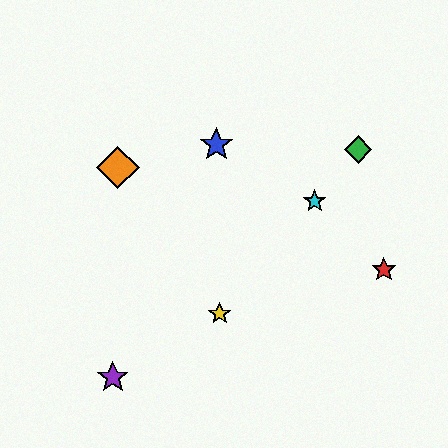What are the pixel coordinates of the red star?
The red star is at (384, 270).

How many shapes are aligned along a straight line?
3 shapes (the green diamond, the yellow star, the cyan star) are aligned along a straight line.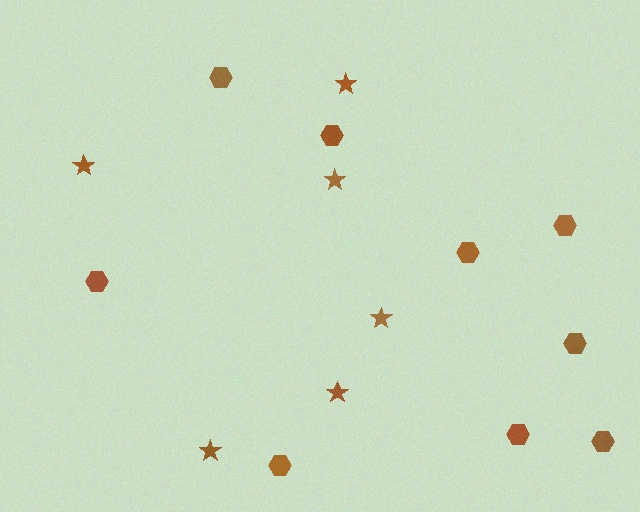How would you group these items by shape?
There are 2 groups: one group of hexagons (9) and one group of stars (6).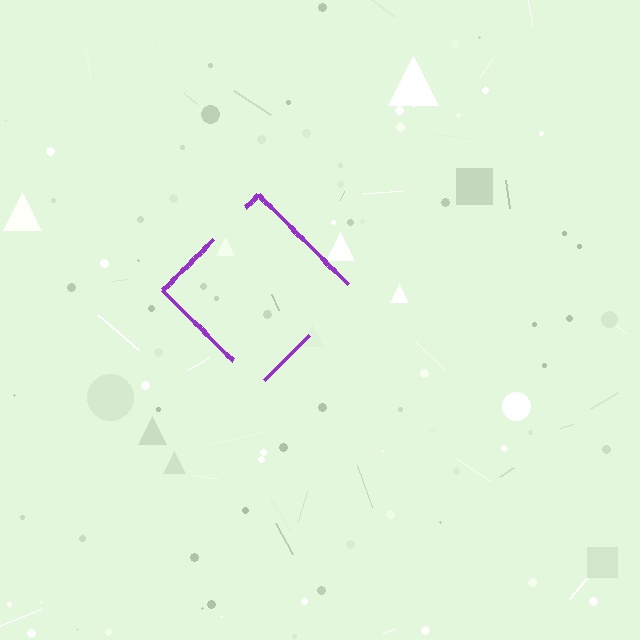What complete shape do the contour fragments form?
The contour fragments form a diamond.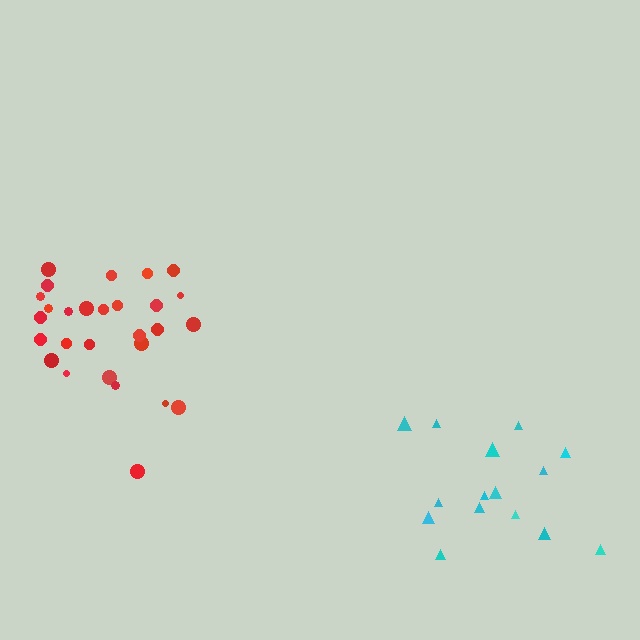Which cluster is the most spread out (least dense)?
Cyan.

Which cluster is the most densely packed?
Red.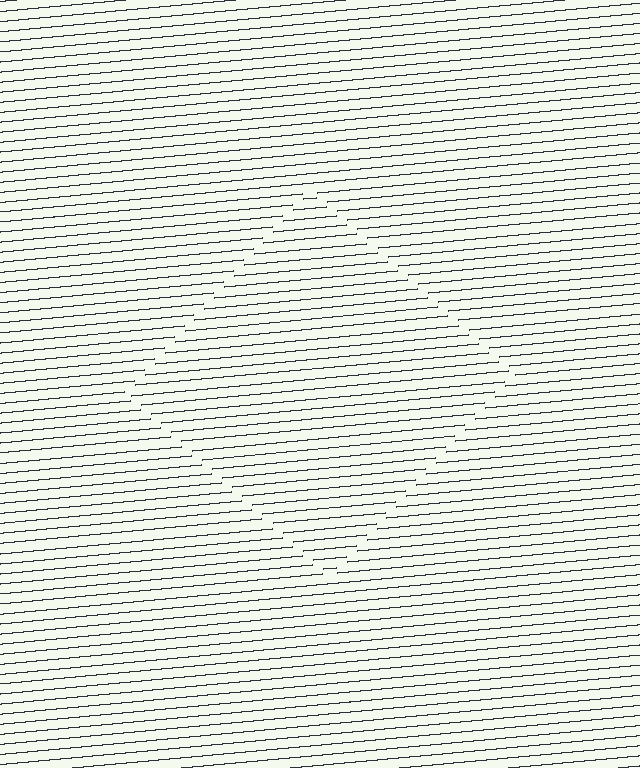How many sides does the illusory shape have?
4 sides — the line-ends trace a square.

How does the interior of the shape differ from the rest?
The interior of the shape contains the same grating, shifted by half a period — the contour is defined by the phase discontinuity where line-ends from the inner and outer gratings abut.